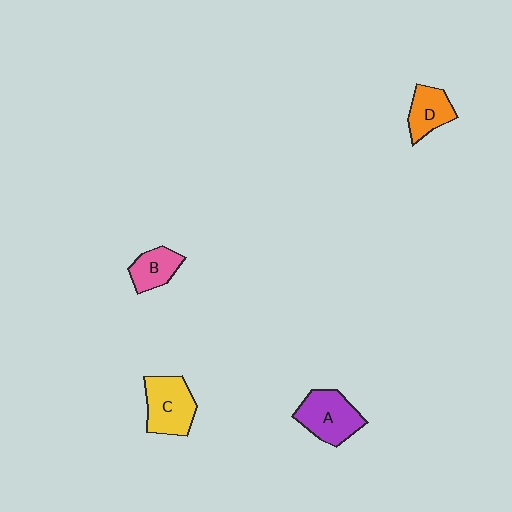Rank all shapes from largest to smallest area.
From largest to smallest: A (purple), C (yellow), D (orange), B (pink).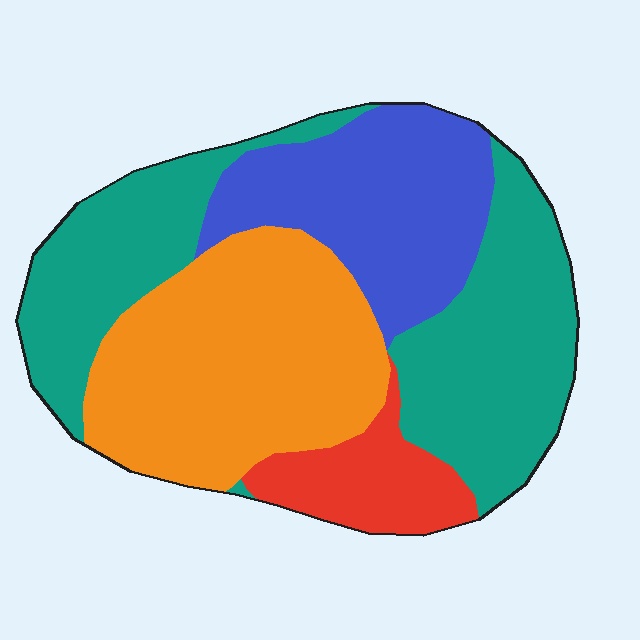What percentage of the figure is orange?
Orange covers 31% of the figure.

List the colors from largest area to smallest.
From largest to smallest: teal, orange, blue, red.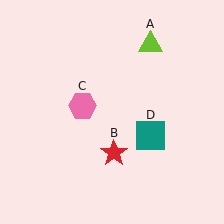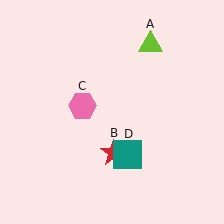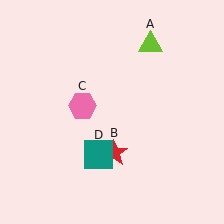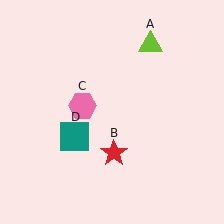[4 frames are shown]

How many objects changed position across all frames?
1 object changed position: teal square (object D).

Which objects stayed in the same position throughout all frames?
Lime triangle (object A) and red star (object B) and pink hexagon (object C) remained stationary.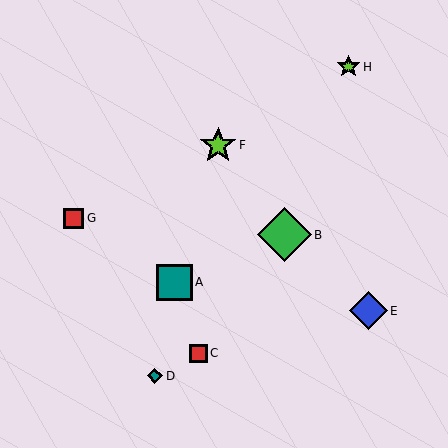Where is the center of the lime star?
The center of the lime star is at (218, 145).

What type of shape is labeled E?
Shape E is a blue diamond.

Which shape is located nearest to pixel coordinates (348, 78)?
The lime star (labeled H) at (349, 67) is nearest to that location.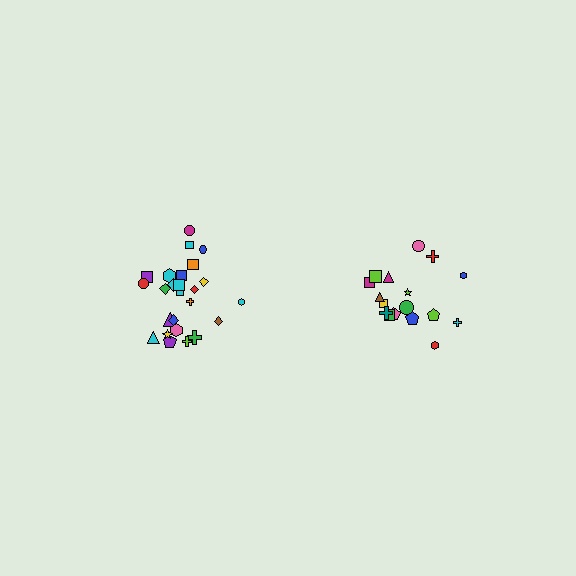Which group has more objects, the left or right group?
The left group.